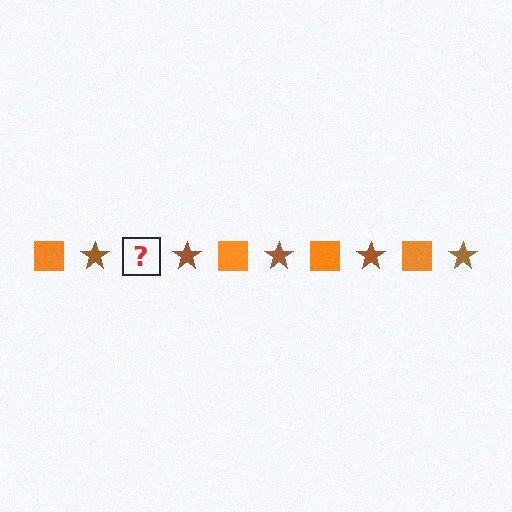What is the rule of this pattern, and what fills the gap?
The rule is that the pattern alternates between orange square and brown star. The gap should be filled with an orange square.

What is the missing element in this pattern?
The missing element is an orange square.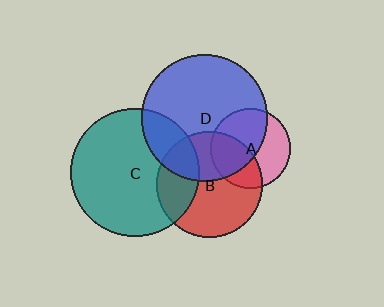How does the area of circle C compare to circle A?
Approximately 2.6 times.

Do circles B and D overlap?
Yes.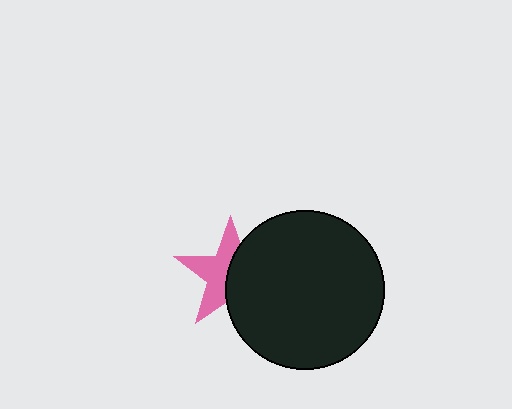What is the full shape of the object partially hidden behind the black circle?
The partially hidden object is a pink star.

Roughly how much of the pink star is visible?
About half of it is visible (roughly 51%).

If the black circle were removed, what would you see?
You would see the complete pink star.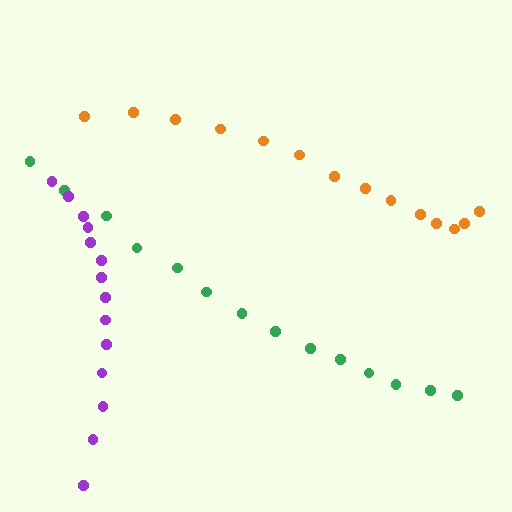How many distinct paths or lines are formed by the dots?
There are 3 distinct paths.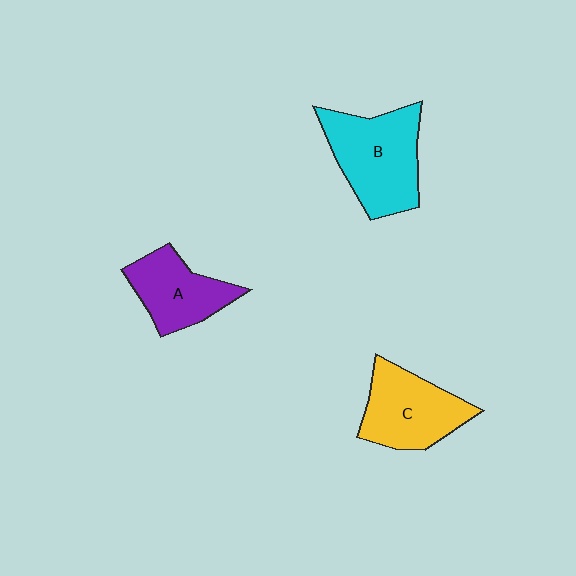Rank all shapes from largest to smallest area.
From largest to smallest: B (cyan), C (yellow), A (purple).